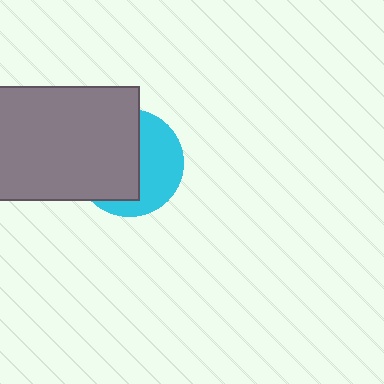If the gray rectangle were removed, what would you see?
You would see the complete cyan circle.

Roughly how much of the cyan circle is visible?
A small part of it is visible (roughly 44%).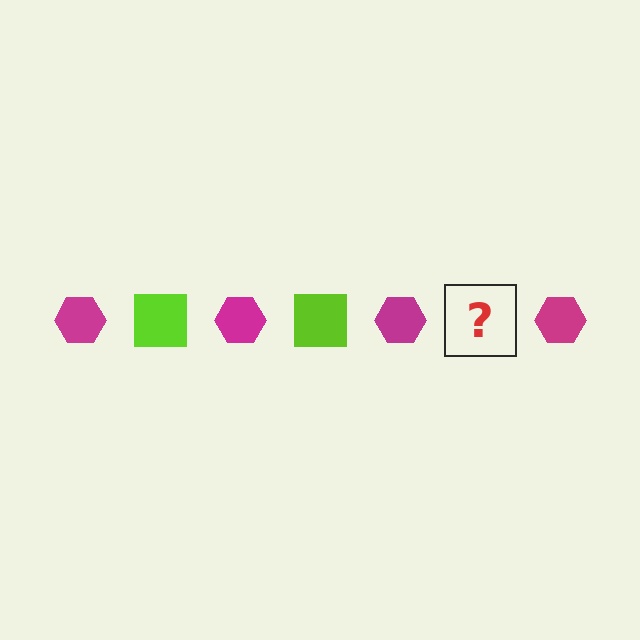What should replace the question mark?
The question mark should be replaced with a lime square.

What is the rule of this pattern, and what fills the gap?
The rule is that the pattern alternates between magenta hexagon and lime square. The gap should be filled with a lime square.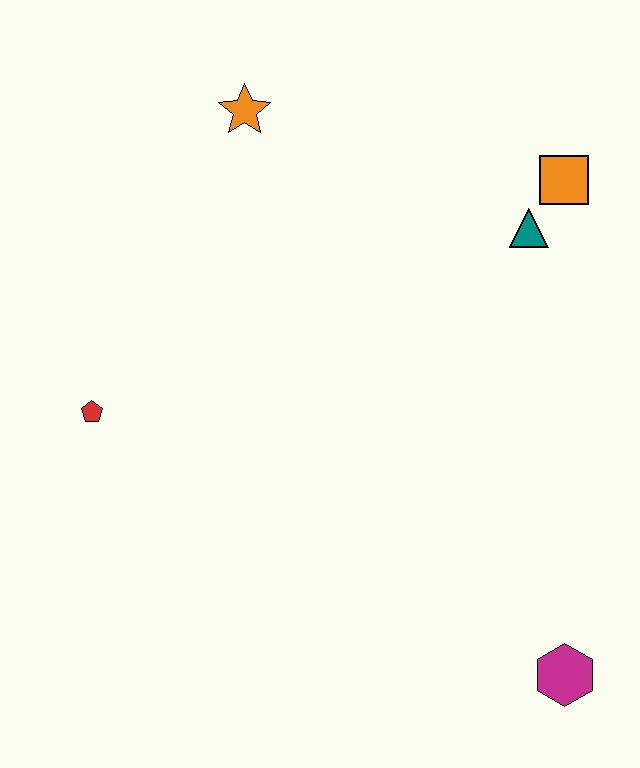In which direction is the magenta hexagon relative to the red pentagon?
The magenta hexagon is to the right of the red pentagon.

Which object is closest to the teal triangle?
The orange square is closest to the teal triangle.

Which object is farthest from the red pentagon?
The magenta hexagon is farthest from the red pentagon.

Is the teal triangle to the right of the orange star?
Yes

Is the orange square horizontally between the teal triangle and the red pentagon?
No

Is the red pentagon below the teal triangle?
Yes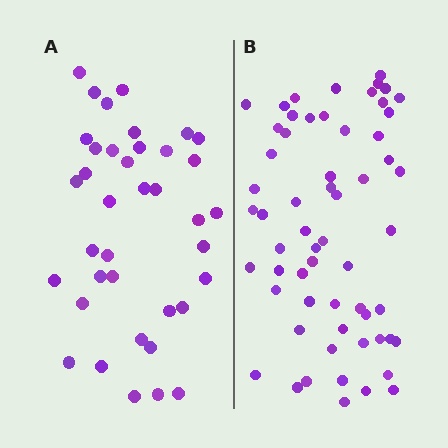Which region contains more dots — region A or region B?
Region B (the right region) has more dots.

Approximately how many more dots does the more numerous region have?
Region B has approximately 20 more dots than region A.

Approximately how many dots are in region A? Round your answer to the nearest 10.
About 40 dots. (The exact count is 38, which rounds to 40.)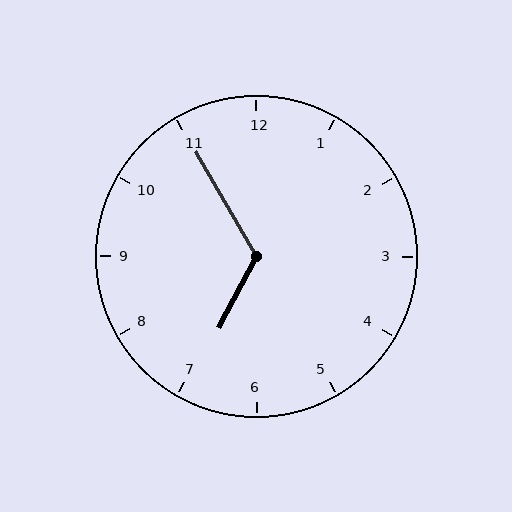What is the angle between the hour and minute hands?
Approximately 122 degrees.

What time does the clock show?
6:55.